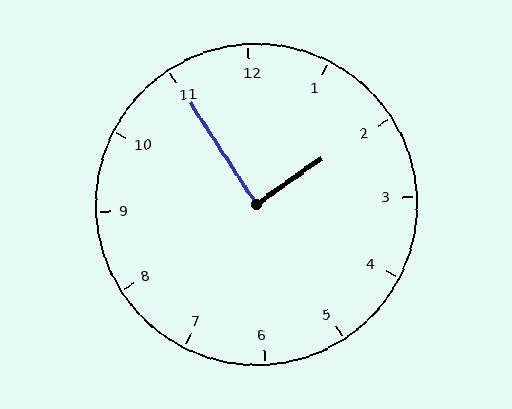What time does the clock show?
1:55.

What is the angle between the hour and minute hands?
Approximately 88 degrees.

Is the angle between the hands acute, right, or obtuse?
It is right.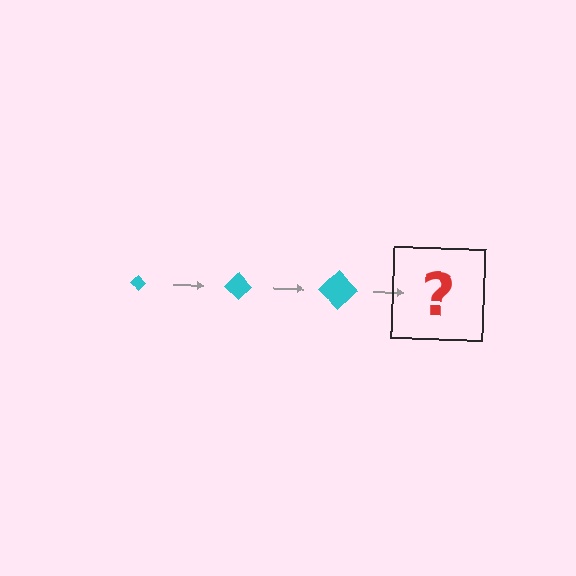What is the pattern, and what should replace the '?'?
The pattern is that the diamond gets progressively larger each step. The '?' should be a cyan diamond, larger than the previous one.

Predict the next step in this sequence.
The next step is a cyan diamond, larger than the previous one.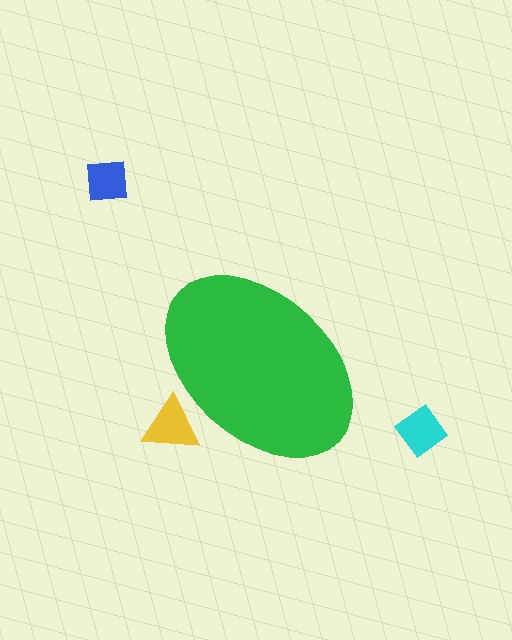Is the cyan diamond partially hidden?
No, the cyan diamond is fully visible.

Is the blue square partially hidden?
No, the blue square is fully visible.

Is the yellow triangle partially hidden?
Yes, the yellow triangle is partially hidden behind the green ellipse.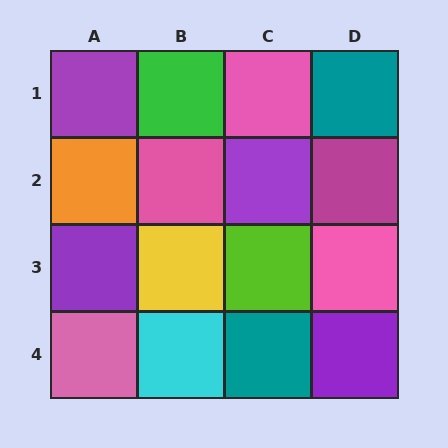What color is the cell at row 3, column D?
Pink.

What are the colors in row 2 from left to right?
Orange, pink, purple, magenta.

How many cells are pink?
4 cells are pink.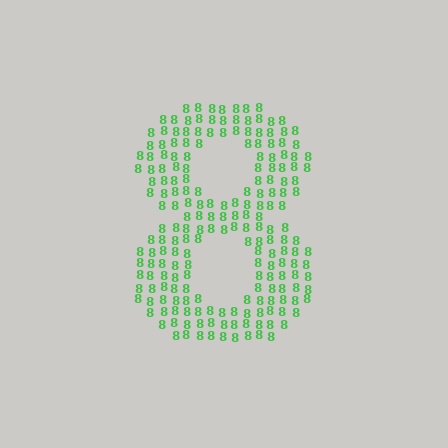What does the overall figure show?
The overall figure shows the digit 8.